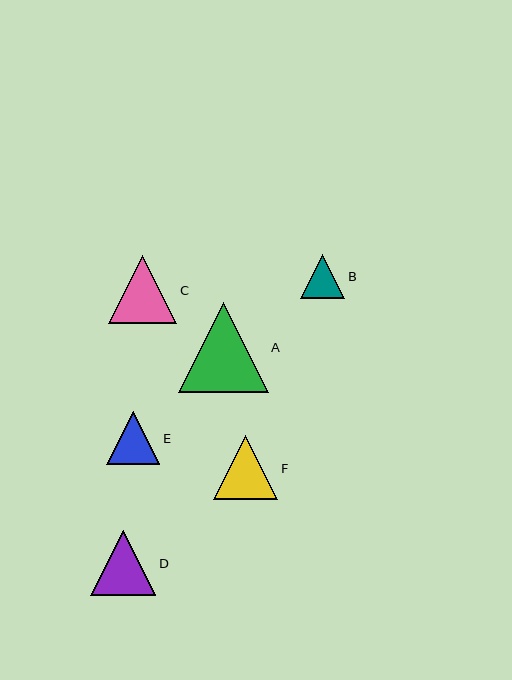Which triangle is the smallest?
Triangle B is the smallest with a size of approximately 44 pixels.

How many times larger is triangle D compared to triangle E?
Triangle D is approximately 1.2 times the size of triangle E.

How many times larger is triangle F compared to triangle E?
Triangle F is approximately 1.2 times the size of triangle E.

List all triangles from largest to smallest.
From largest to smallest: A, C, D, F, E, B.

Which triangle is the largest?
Triangle A is the largest with a size of approximately 90 pixels.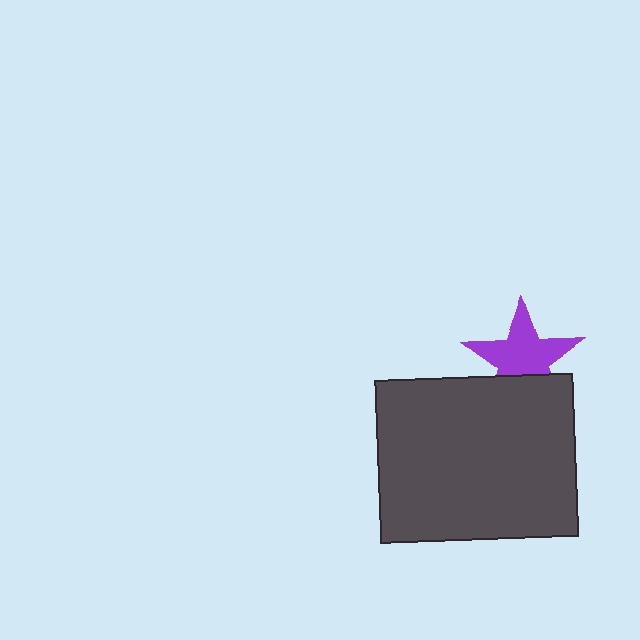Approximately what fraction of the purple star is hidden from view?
Roughly 31% of the purple star is hidden behind the dark gray rectangle.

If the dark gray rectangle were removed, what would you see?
You would see the complete purple star.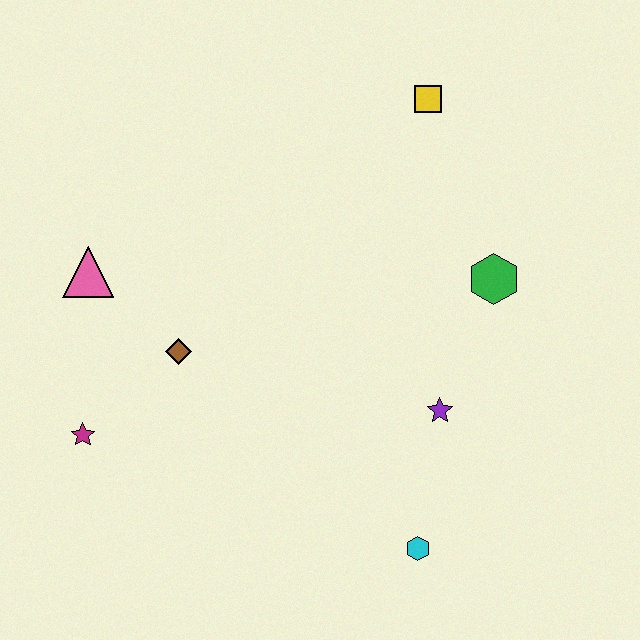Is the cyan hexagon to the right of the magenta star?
Yes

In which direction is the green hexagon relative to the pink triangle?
The green hexagon is to the right of the pink triangle.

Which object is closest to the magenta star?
The brown diamond is closest to the magenta star.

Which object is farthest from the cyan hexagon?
The yellow square is farthest from the cyan hexagon.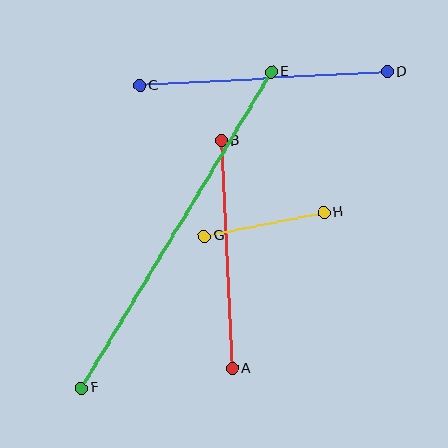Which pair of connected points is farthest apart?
Points E and F are farthest apart.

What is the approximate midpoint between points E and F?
The midpoint is at approximately (176, 230) pixels.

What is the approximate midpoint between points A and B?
The midpoint is at approximately (227, 255) pixels.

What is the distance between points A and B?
The distance is approximately 228 pixels.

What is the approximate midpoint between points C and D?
The midpoint is at approximately (264, 79) pixels.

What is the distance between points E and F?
The distance is approximately 369 pixels.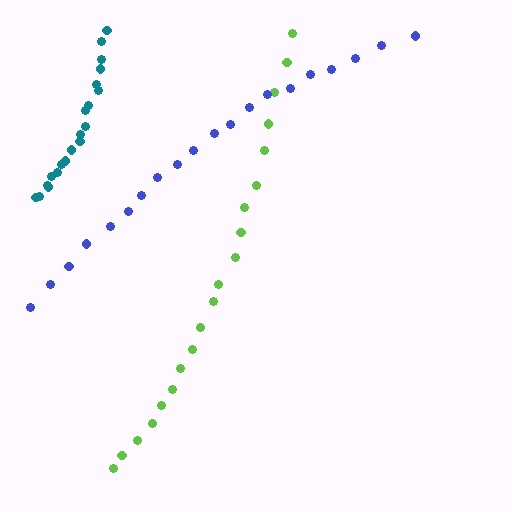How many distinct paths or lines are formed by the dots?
There are 3 distinct paths.